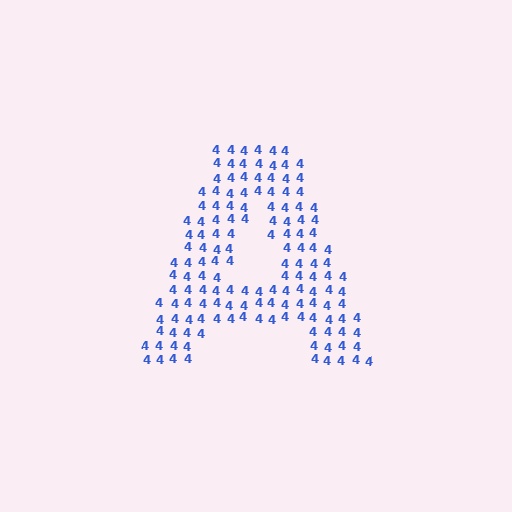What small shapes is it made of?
It is made of small digit 4's.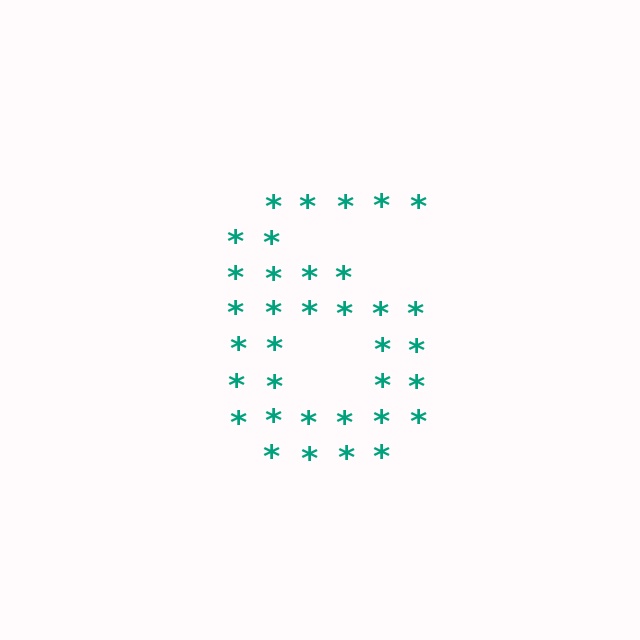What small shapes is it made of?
It is made of small asterisks.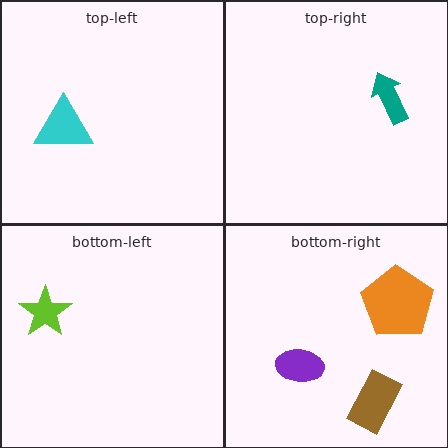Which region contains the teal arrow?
The top-right region.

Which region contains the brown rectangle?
The bottom-right region.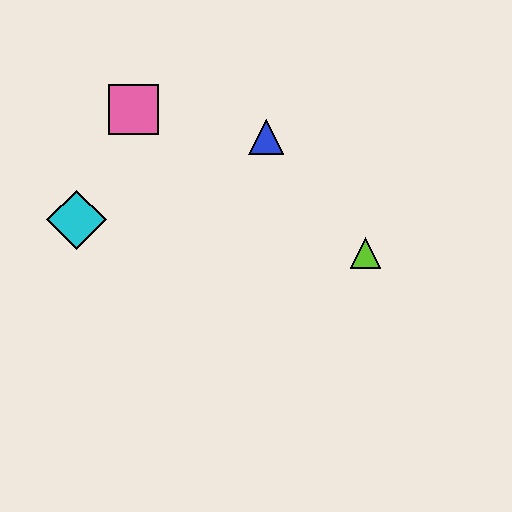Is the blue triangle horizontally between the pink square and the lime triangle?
Yes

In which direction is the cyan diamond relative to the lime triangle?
The cyan diamond is to the left of the lime triangle.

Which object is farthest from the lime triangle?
The cyan diamond is farthest from the lime triangle.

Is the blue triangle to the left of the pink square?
No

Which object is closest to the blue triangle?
The pink square is closest to the blue triangle.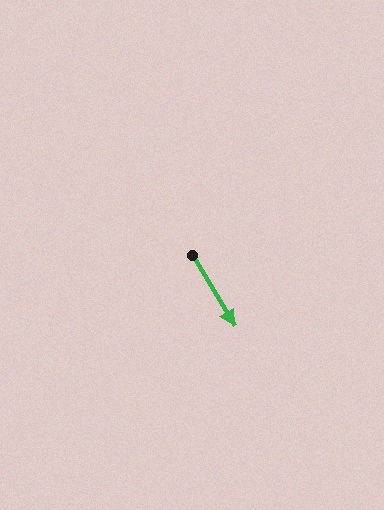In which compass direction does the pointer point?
Southeast.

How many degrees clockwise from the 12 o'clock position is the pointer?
Approximately 149 degrees.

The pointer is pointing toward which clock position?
Roughly 5 o'clock.